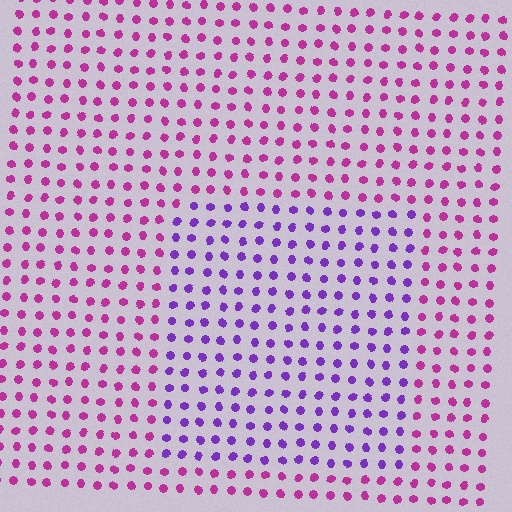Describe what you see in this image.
The image is filled with small magenta elements in a uniform arrangement. A rectangle-shaped region is visible where the elements are tinted to a slightly different hue, forming a subtle color boundary.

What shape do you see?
I see a rectangle.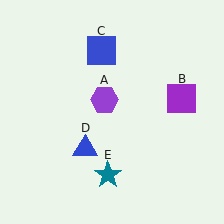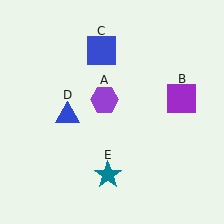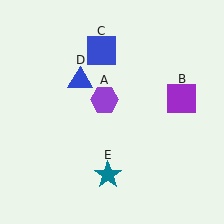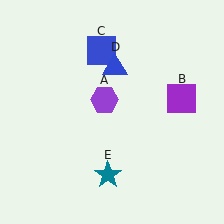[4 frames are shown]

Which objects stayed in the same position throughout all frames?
Purple hexagon (object A) and purple square (object B) and blue square (object C) and teal star (object E) remained stationary.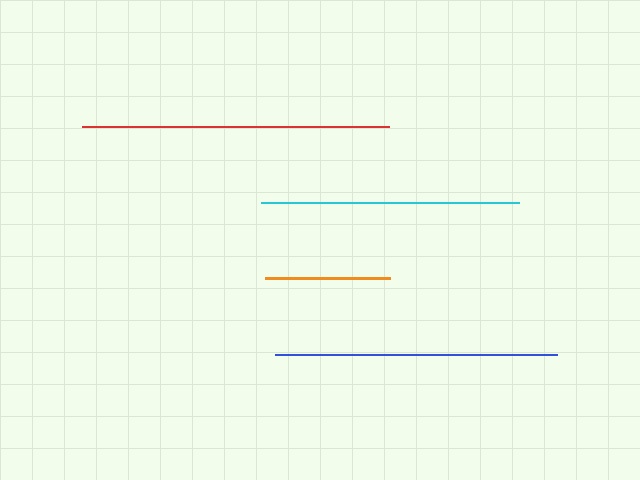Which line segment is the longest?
The red line is the longest at approximately 307 pixels.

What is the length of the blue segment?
The blue segment is approximately 282 pixels long.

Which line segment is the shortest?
The orange line is the shortest at approximately 125 pixels.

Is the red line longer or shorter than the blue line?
The red line is longer than the blue line.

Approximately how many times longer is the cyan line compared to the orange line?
The cyan line is approximately 2.1 times the length of the orange line.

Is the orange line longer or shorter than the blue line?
The blue line is longer than the orange line.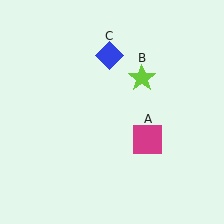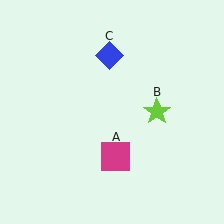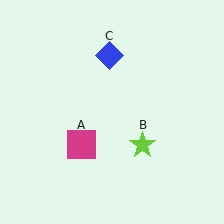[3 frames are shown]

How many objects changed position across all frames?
2 objects changed position: magenta square (object A), lime star (object B).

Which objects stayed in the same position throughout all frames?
Blue diamond (object C) remained stationary.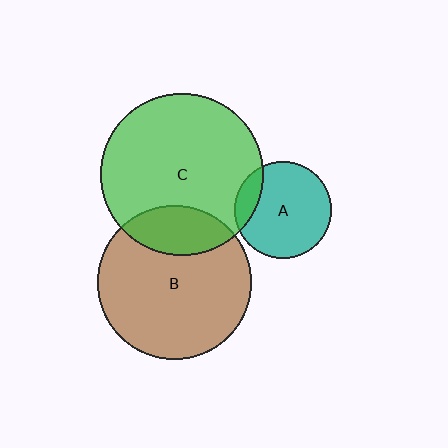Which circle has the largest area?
Circle C (green).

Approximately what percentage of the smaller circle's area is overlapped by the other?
Approximately 15%.